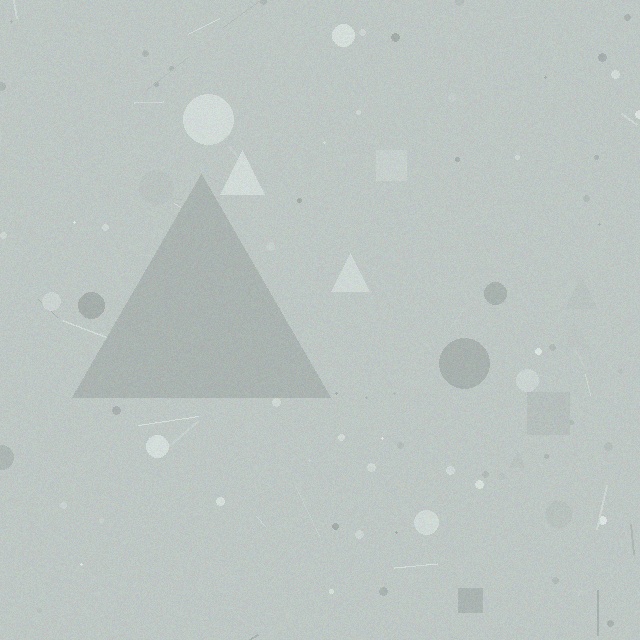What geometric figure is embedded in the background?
A triangle is embedded in the background.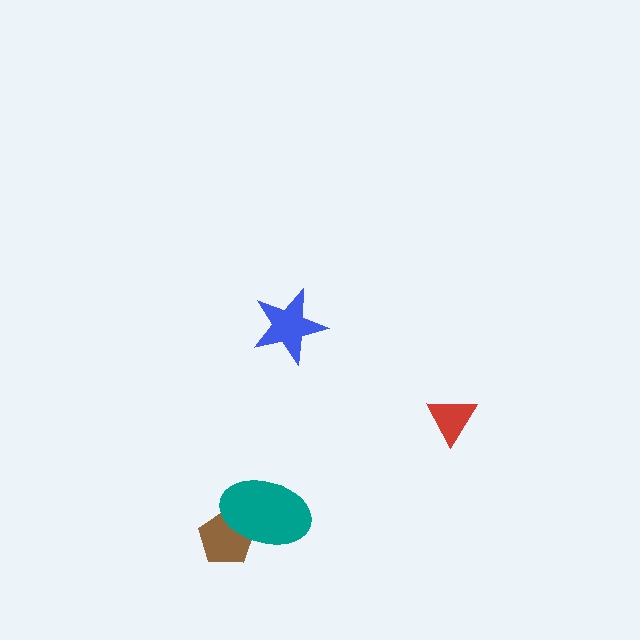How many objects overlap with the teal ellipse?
1 object overlaps with the teal ellipse.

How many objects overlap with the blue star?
0 objects overlap with the blue star.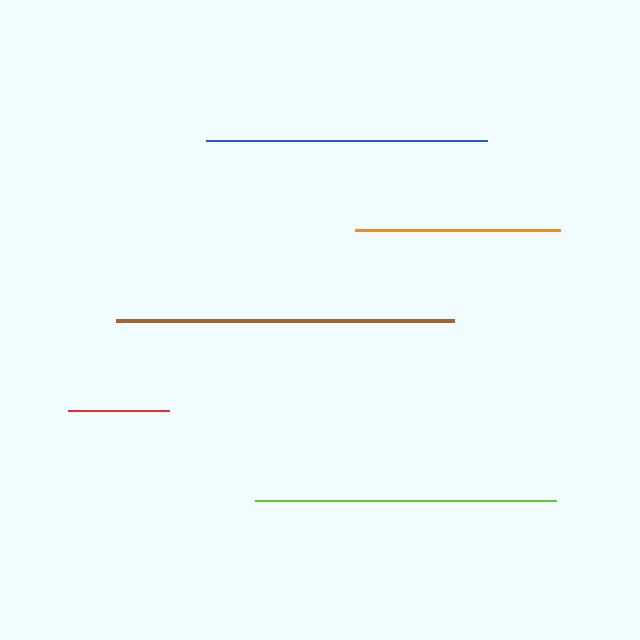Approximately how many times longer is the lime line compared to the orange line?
The lime line is approximately 1.5 times the length of the orange line.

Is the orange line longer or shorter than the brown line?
The brown line is longer than the orange line.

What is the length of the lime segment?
The lime segment is approximately 300 pixels long.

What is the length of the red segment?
The red segment is approximately 101 pixels long.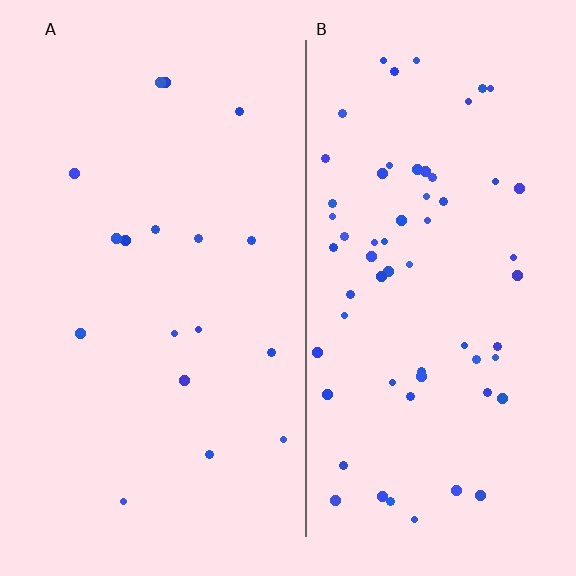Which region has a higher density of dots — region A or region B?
B (the right).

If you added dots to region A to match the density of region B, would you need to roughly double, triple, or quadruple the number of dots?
Approximately quadruple.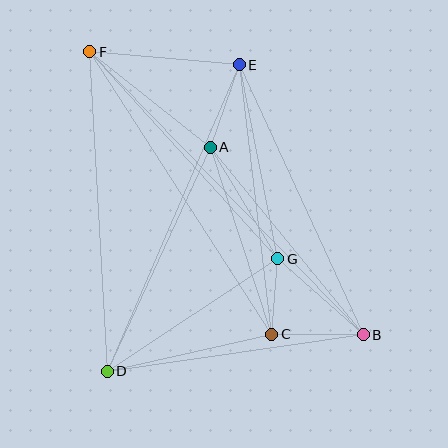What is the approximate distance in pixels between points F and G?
The distance between F and G is approximately 280 pixels.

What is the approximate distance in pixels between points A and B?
The distance between A and B is approximately 242 pixels.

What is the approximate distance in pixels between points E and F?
The distance between E and F is approximately 150 pixels.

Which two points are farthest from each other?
Points B and F are farthest from each other.